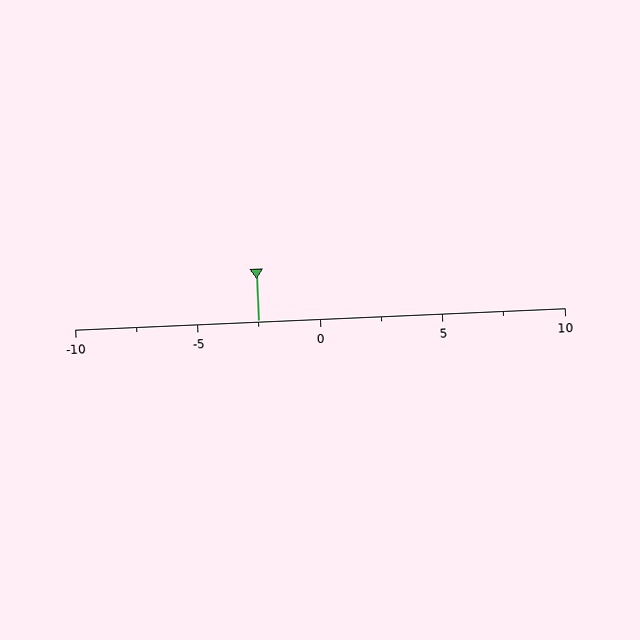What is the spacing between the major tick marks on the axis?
The major ticks are spaced 5 apart.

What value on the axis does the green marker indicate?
The marker indicates approximately -2.5.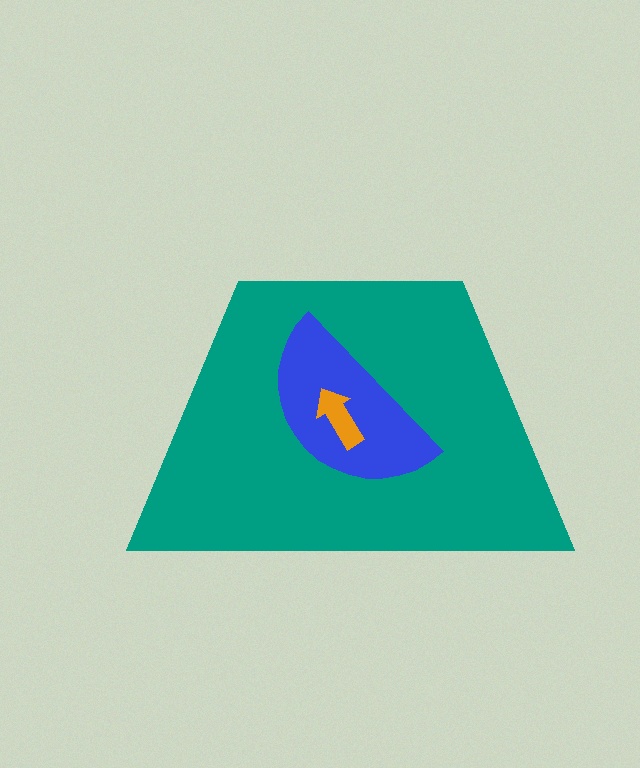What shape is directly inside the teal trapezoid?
The blue semicircle.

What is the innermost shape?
The orange arrow.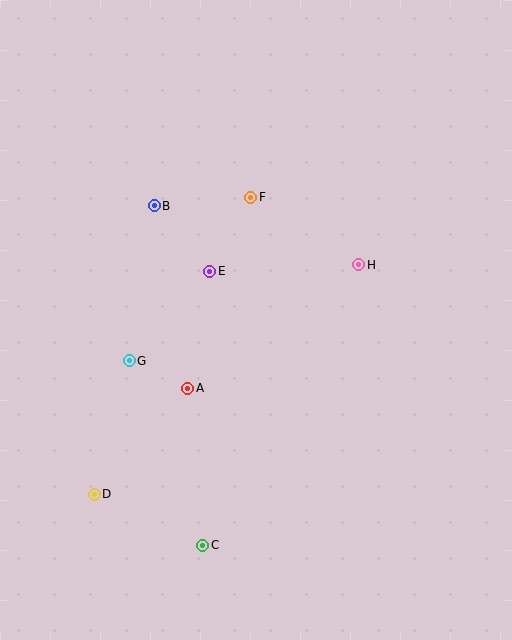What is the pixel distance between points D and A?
The distance between D and A is 141 pixels.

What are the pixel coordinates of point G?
Point G is at (129, 361).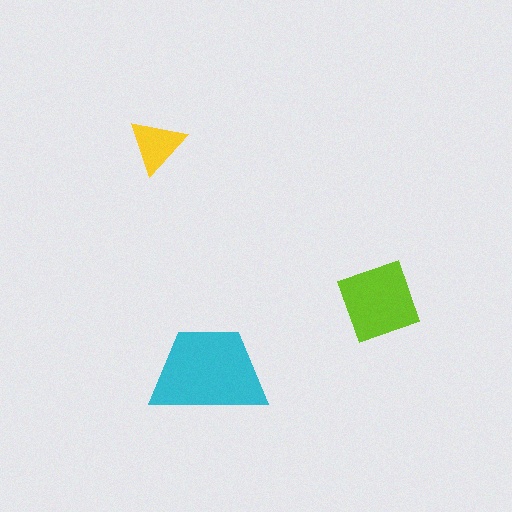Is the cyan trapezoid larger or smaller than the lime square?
Larger.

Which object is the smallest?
The yellow triangle.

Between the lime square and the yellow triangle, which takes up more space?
The lime square.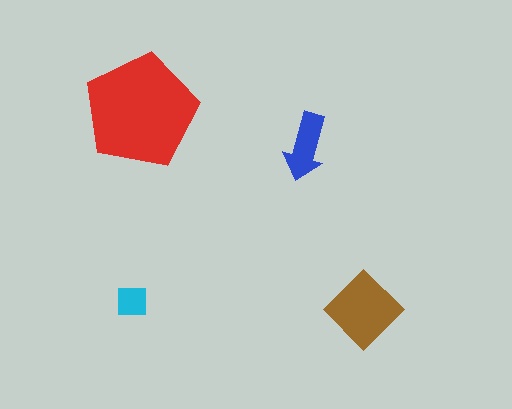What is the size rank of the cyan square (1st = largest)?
4th.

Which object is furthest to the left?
The cyan square is leftmost.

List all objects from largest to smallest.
The red pentagon, the brown diamond, the blue arrow, the cyan square.